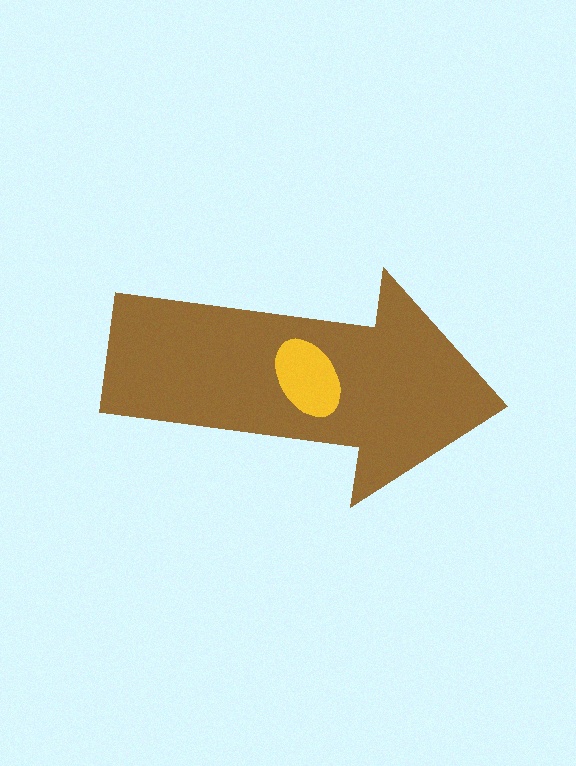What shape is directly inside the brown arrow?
The yellow ellipse.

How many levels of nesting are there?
2.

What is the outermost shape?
The brown arrow.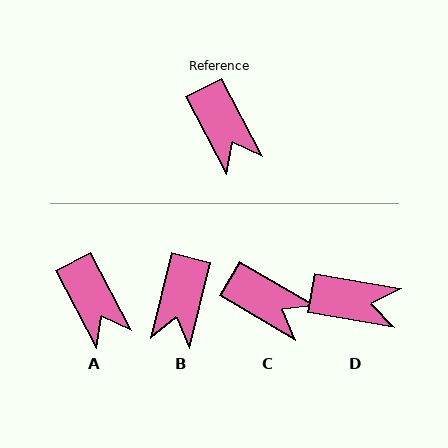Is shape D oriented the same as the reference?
No, it is off by about 53 degrees.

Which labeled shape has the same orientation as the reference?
A.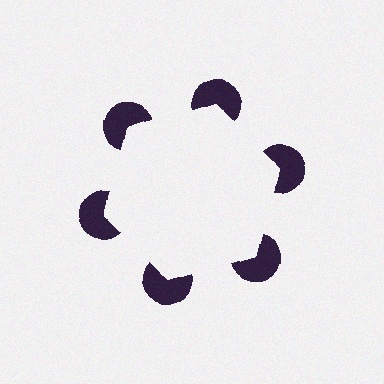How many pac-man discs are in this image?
There are 6 — one at each vertex of the illusory hexagon.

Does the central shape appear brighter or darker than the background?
It typically appears slightly brighter than the background, even though no actual brightness change is drawn.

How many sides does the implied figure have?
6 sides.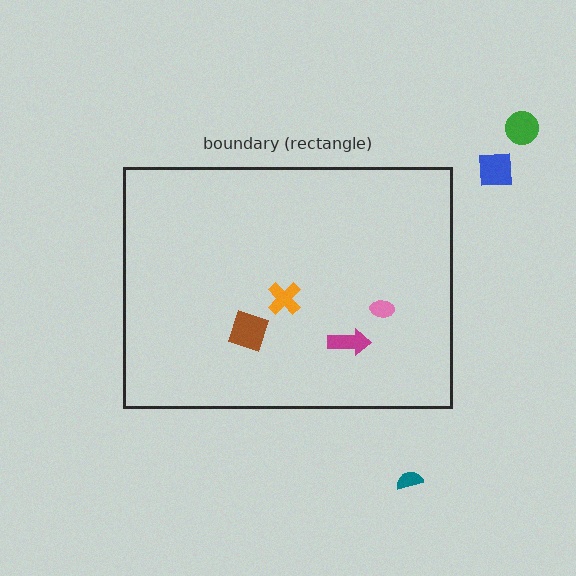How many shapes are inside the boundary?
4 inside, 3 outside.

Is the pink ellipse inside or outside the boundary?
Inside.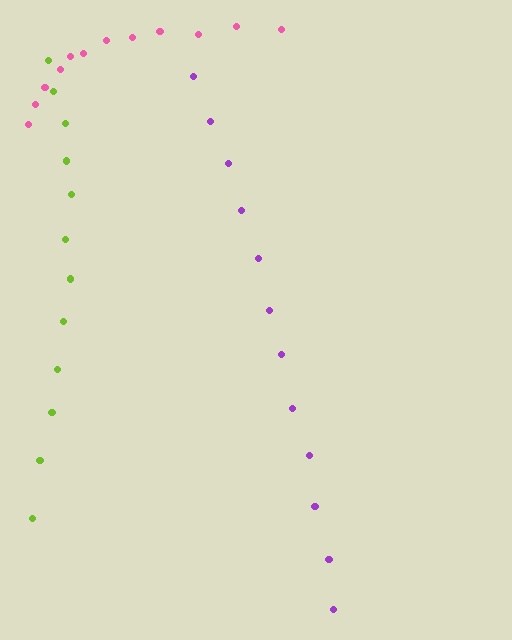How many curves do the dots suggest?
There are 3 distinct paths.